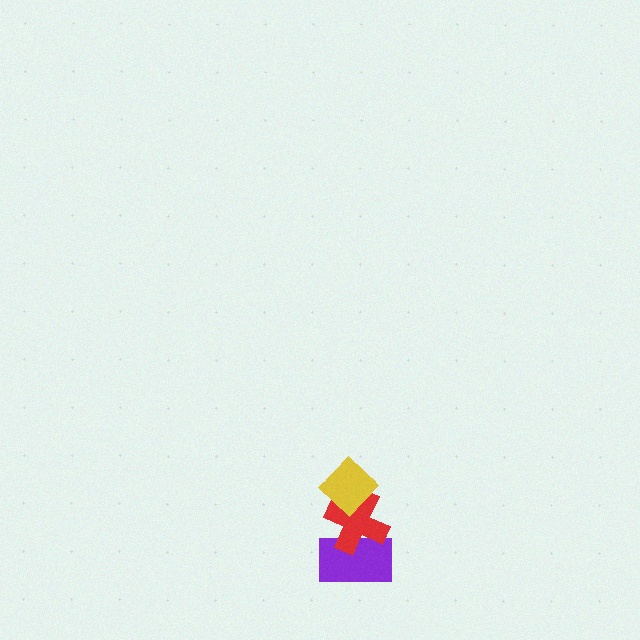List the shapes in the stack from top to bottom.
From top to bottom: the yellow diamond, the red cross, the purple rectangle.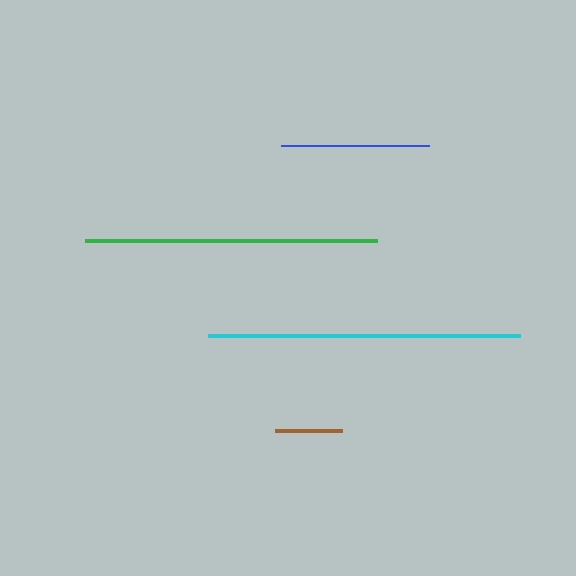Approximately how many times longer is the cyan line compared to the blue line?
The cyan line is approximately 2.1 times the length of the blue line.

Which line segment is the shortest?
The brown line is the shortest at approximately 66 pixels.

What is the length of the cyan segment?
The cyan segment is approximately 312 pixels long.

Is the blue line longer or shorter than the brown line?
The blue line is longer than the brown line.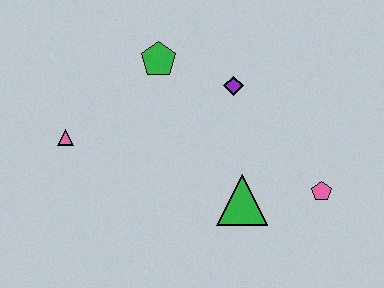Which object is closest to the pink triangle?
The green pentagon is closest to the pink triangle.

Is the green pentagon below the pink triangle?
No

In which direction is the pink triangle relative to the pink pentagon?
The pink triangle is to the left of the pink pentagon.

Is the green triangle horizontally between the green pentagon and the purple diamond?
No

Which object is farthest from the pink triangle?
The pink pentagon is farthest from the pink triangle.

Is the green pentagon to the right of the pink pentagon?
No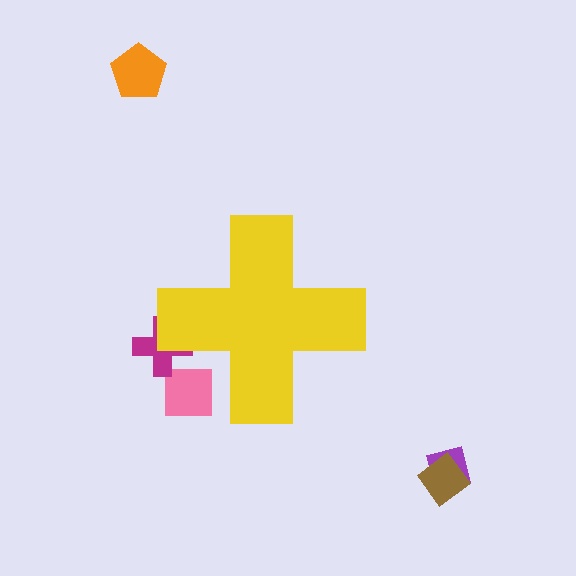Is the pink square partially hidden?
Yes, the pink square is partially hidden behind the yellow cross.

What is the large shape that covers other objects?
A yellow cross.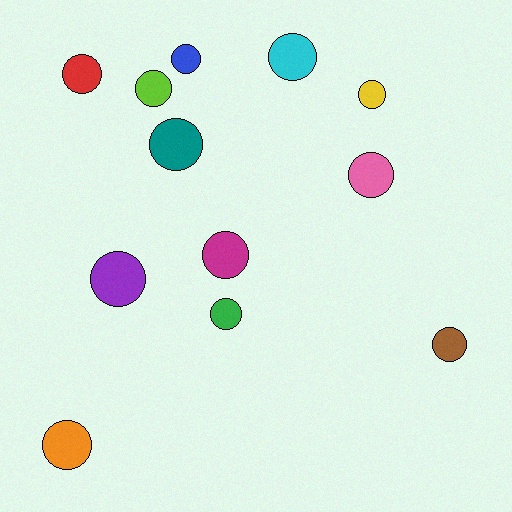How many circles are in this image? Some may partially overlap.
There are 12 circles.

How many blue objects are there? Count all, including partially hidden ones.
There is 1 blue object.